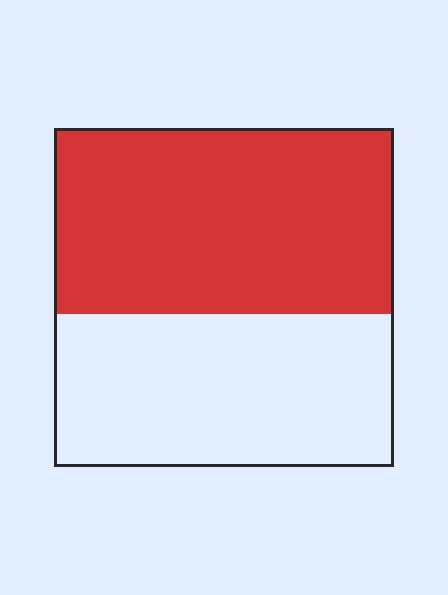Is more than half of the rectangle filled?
Yes.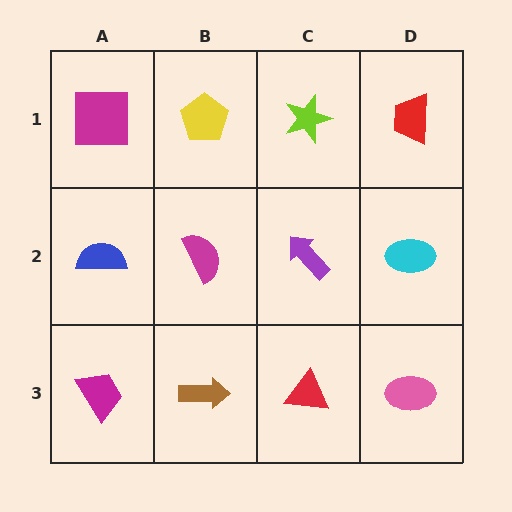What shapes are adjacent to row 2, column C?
A lime star (row 1, column C), a red triangle (row 3, column C), a magenta semicircle (row 2, column B), a cyan ellipse (row 2, column D).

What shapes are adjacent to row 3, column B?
A magenta semicircle (row 2, column B), a magenta trapezoid (row 3, column A), a red triangle (row 3, column C).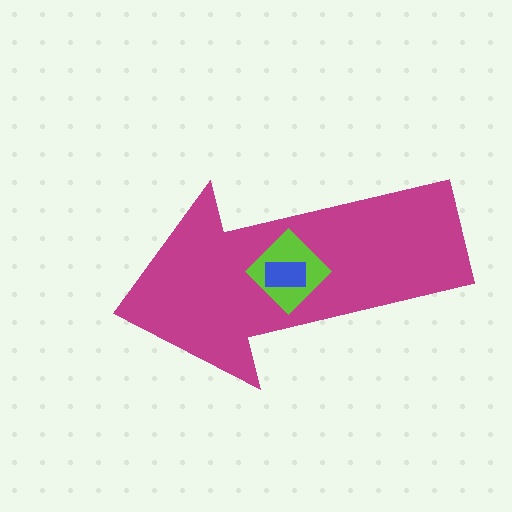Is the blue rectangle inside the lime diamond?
Yes.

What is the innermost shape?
The blue rectangle.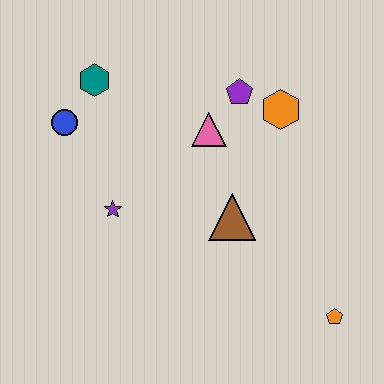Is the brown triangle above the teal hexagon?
No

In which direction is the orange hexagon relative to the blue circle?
The orange hexagon is to the right of the blue circle.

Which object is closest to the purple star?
The blue circle is closest to the purple star.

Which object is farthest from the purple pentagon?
The orange pentagon is farthest from the purple pentagon.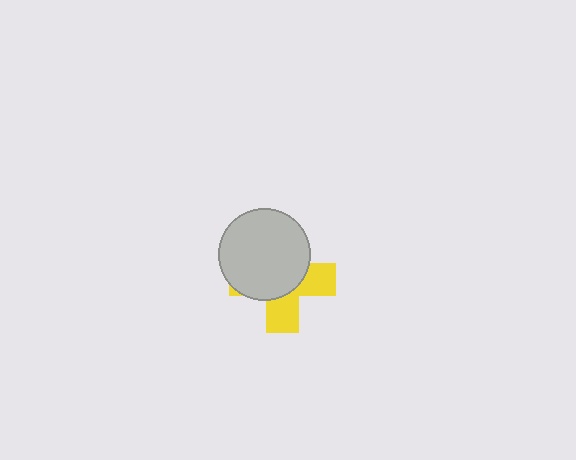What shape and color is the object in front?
The object in front is a light gray circle.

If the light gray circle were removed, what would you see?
You would see the complete yellow cross.